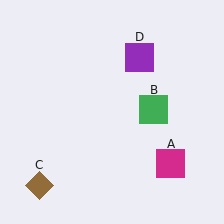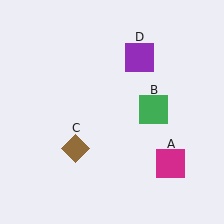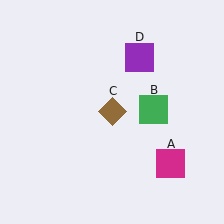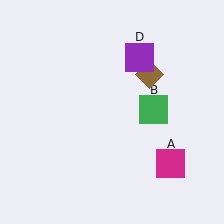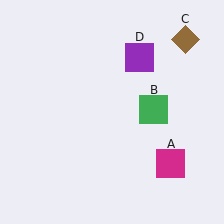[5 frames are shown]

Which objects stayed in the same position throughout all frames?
Magenta square (object A) and green square (object B) and purple square (object D) remained stationary.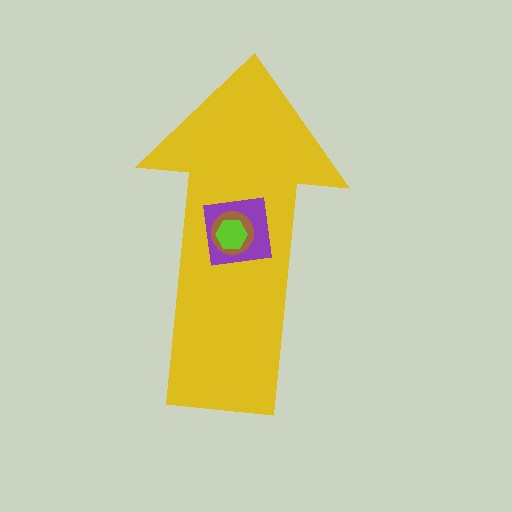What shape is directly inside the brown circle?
The lime hexagon.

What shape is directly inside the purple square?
The brown circle.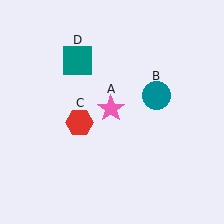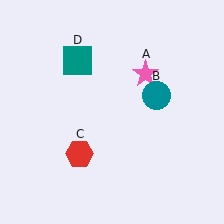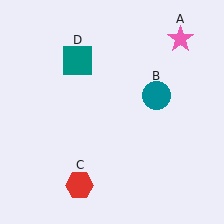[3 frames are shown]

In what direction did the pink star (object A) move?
The pink star (object A) moved up and to the right.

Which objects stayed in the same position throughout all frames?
Teal circle (object B) and teal square (object D) remained stationary.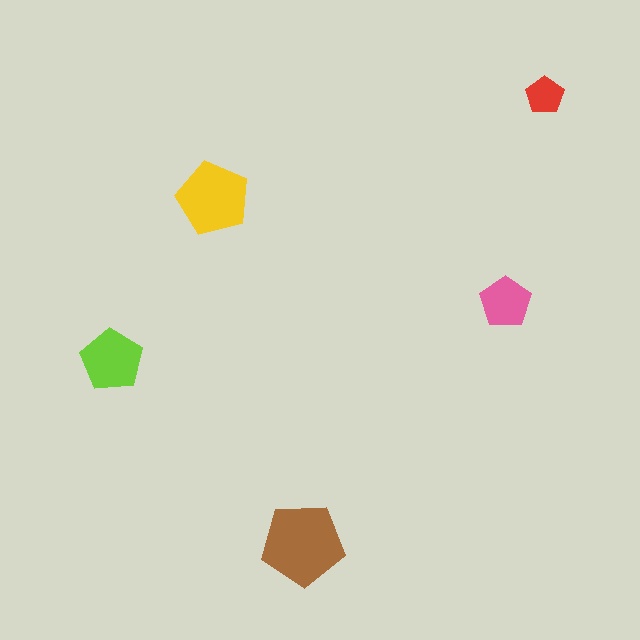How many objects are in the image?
There are 5 objects in the image.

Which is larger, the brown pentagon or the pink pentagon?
The brown one.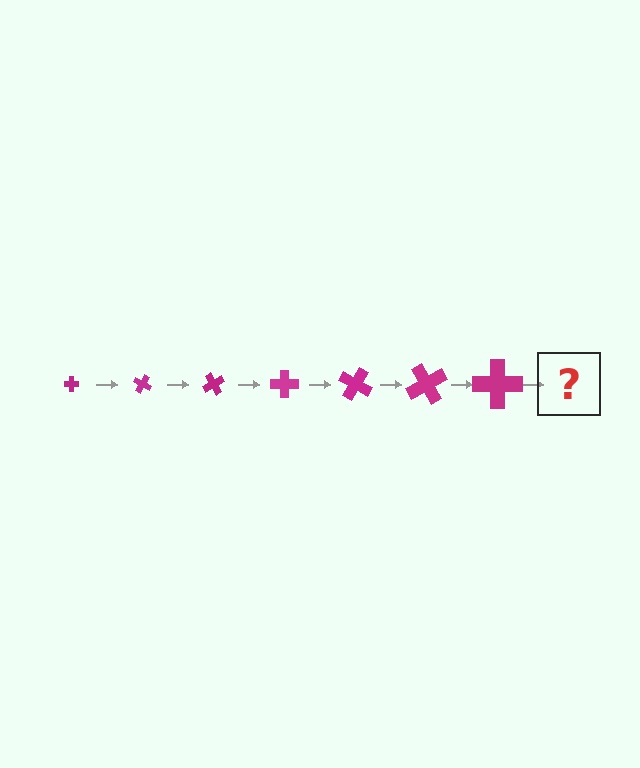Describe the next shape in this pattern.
It should be a cross, larger than the previous one and rotated 210 degrees from the start.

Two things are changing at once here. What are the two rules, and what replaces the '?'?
The two rules are that the cross grows larger each step and it rotates 30 degrees each step. The '?' should be a cross, larger than the previous one and rotated 210 degrees from the start.